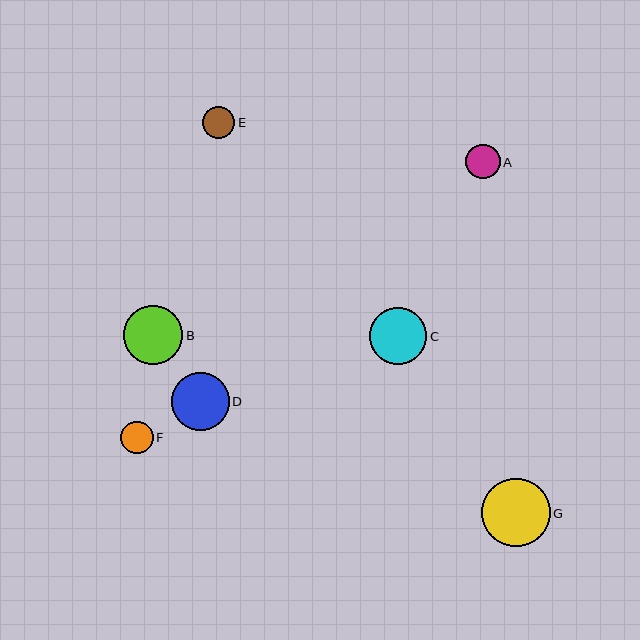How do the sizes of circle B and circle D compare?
Circle B and circle D are approximately the same size.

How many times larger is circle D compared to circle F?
Circle D is approximately 1.8 times the size of circle F.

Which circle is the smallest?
Circle F is the smallest with a size of approximately 32 pixels.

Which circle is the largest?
Circle G is the largest with a size of approximately 69 pixels.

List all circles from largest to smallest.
From largest to smallest: G, B, D, C, A, E, F.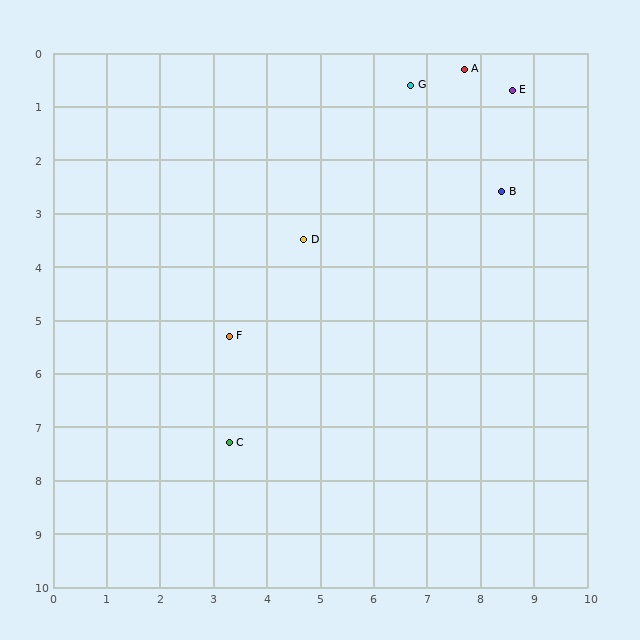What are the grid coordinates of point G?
Point G is at approximately (6.7, 0.6).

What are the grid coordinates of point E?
Point E is at approximately (8.6, 0.7).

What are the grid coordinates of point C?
Point C is at approximately (3.3, 7.3).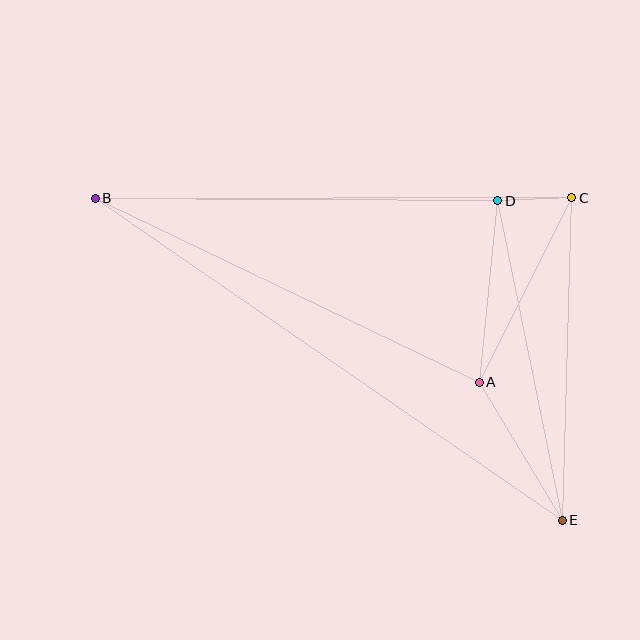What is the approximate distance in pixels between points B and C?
The distance between B and C is approximately 476 pixels.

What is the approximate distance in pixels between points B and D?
The distance between B and D is approximately 402 pixels.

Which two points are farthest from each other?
Points B and E are farthest from each other.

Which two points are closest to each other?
Points C and D are closest to each other.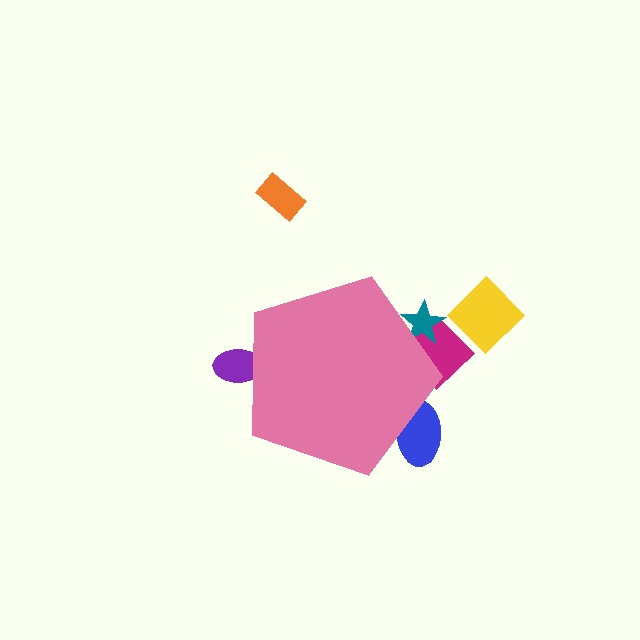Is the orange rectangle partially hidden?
No, the orange rectangle is fully visible.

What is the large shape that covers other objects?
A pink pentagon.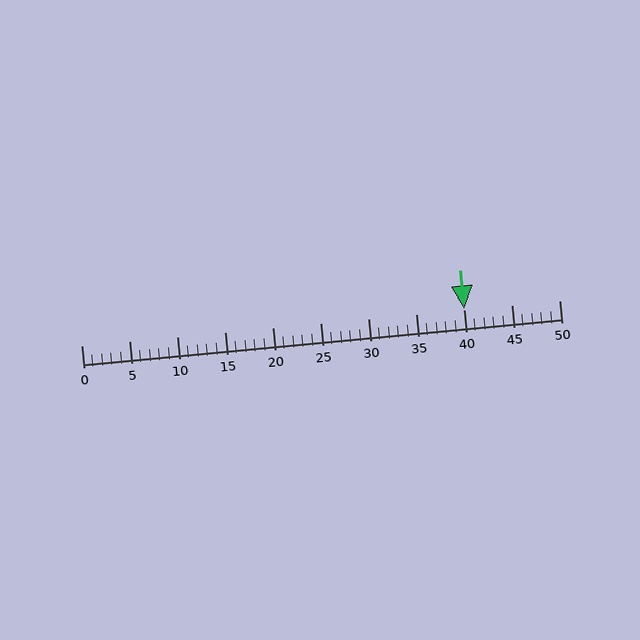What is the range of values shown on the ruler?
The ruler shows values from 0 to 50.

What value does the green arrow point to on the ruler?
The green arrow points to approximately 40.